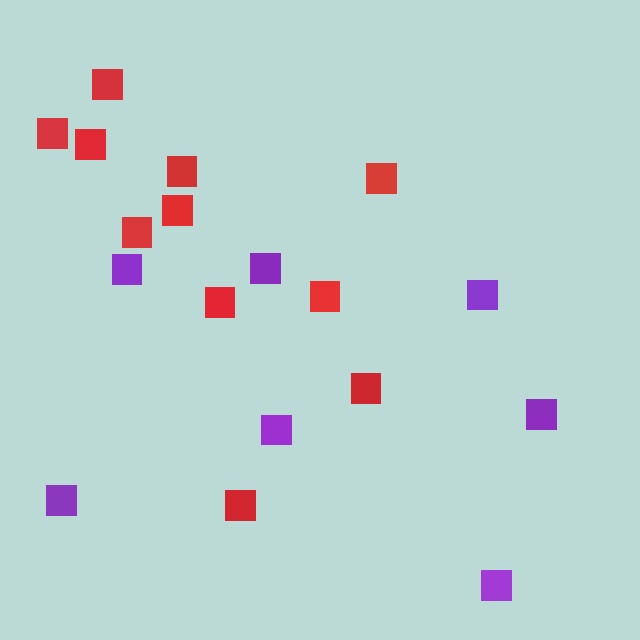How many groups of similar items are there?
There are 2 groups: one group of red squares (11) and one group of purple squares (7).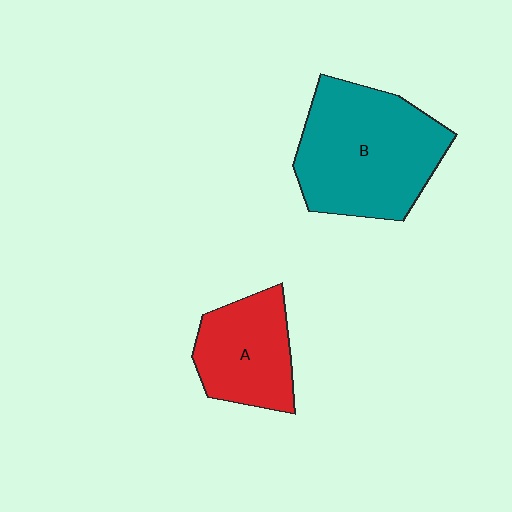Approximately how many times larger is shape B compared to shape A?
Approximately 1.7 times.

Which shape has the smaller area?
Shape A (red).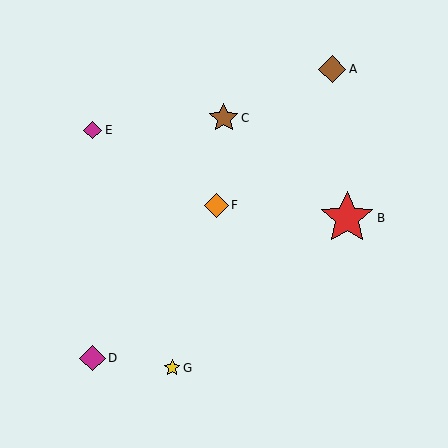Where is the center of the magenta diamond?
The center of the magenta diamond is at (93, 130).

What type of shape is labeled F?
Shape F is an orange diamond.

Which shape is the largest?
The red star (labeled B) is the largest.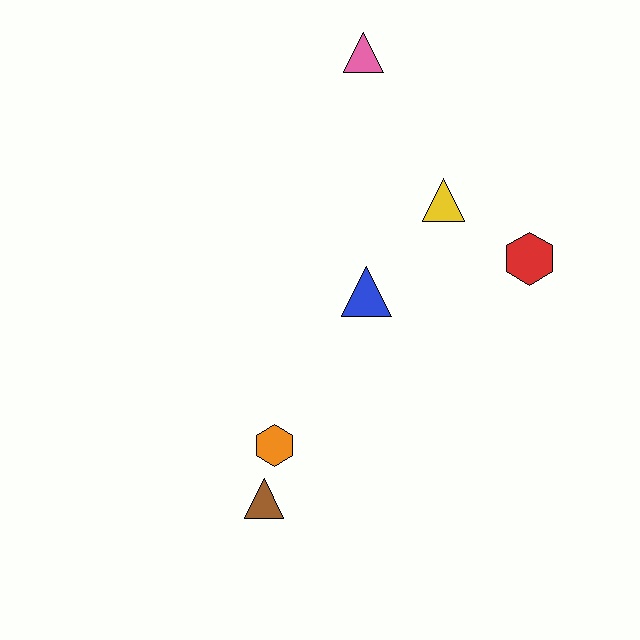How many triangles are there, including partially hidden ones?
There are 4 triangles.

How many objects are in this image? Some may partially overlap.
There are 6 objects.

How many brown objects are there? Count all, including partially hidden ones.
There is 1 brown object.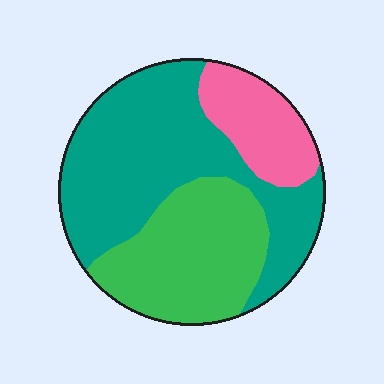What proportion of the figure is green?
Green covers 33% of the figure.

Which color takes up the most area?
Teal, at roughly 50%.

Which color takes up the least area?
Pink, at roughly 15%.